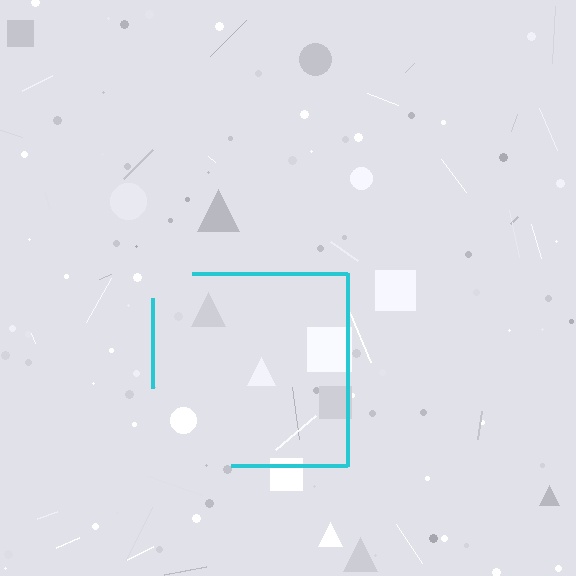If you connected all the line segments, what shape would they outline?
They would outline a square.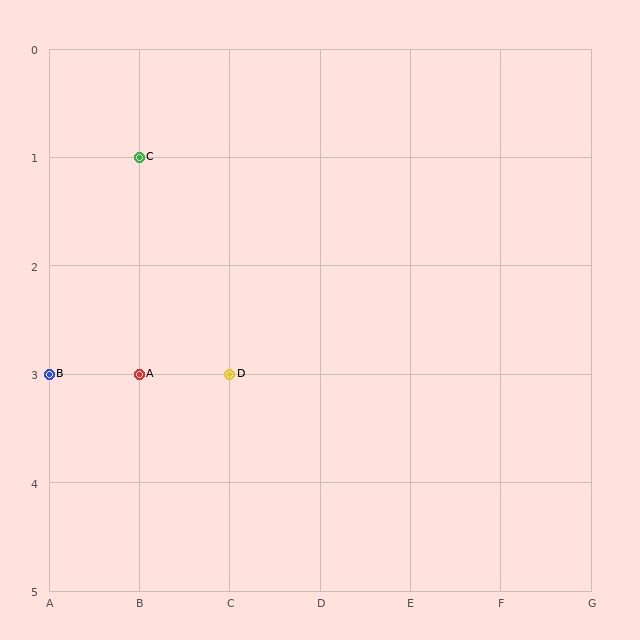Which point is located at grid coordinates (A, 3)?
Point B is at (A, 3).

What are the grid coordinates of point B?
Point B is at grid coordinates (A, 3).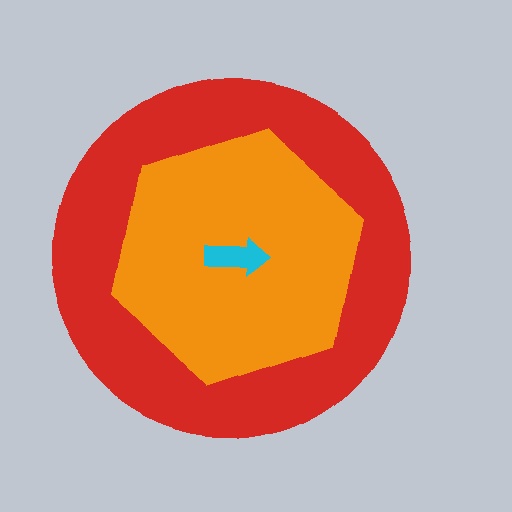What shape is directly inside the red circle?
The orange hexagon.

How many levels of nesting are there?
3.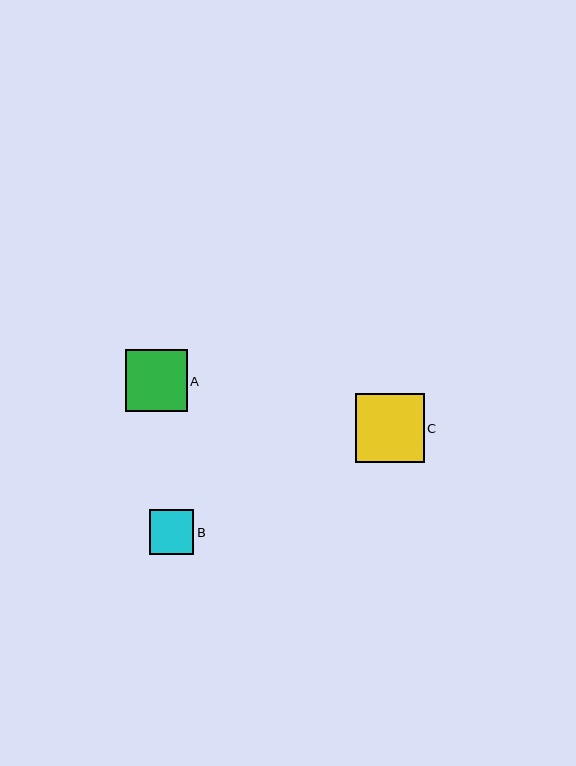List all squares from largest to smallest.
From largest to smallest: C, A, B.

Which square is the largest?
Square C is the largest with a size of approximately 69 pixels.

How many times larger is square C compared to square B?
Square C is approximately 1.6 times the size of square B.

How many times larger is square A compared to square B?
Square A is approximately 1.4 times the size of square B.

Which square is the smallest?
Square B is the smallest with a size of approximately 44 pixels.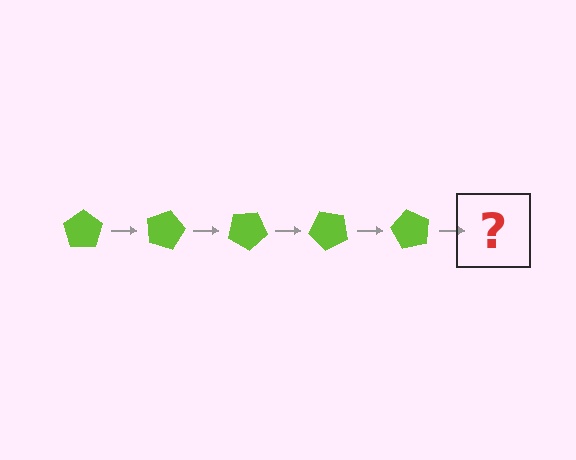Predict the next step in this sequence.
The next step is a lime pentagon rotated 75 degrees.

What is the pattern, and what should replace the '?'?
The pattern is that the pentagon rotates 15 degrees each step. The '?' should be a lime pentagon rotated 75 degrees.